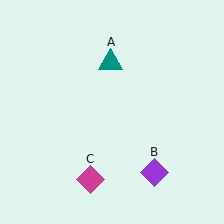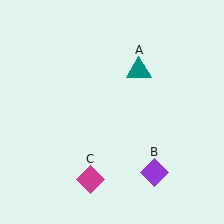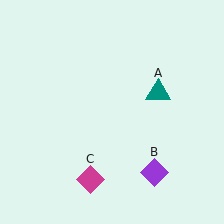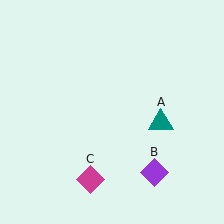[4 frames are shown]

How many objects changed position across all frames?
1 object changed position: teal triangle (object A).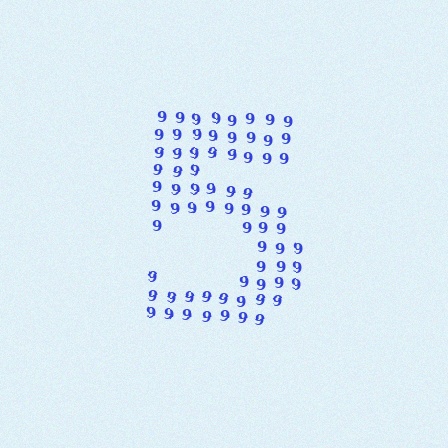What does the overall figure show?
The overall figure shows the digit 5.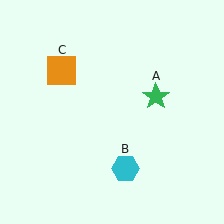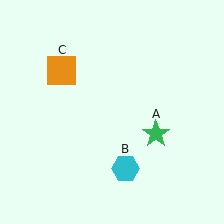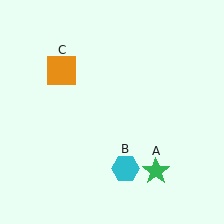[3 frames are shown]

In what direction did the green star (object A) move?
The green star (object A) moved down.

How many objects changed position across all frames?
1 object changed position: green star (object A).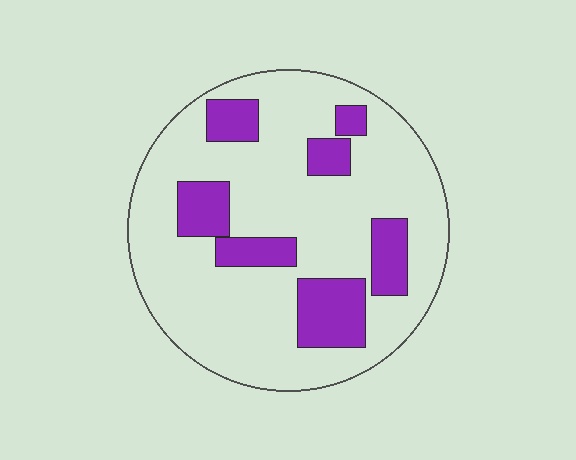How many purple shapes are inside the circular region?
7.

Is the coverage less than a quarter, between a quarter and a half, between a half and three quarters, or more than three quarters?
Less than a quarter.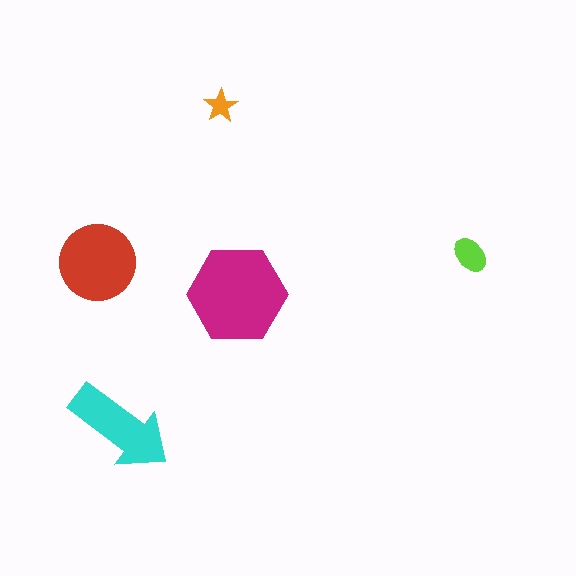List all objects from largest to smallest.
The magenta hexagon, the red circle, the cyan arrow, the lime ellipse, the orange star.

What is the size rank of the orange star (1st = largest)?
5th.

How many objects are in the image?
There are 5 objects in the image.